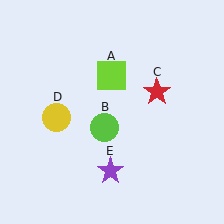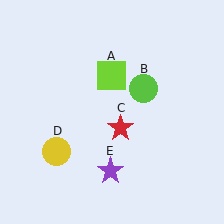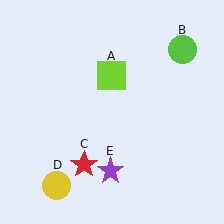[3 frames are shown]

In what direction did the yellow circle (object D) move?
The yellow circle (object D) moved down.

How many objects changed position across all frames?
3 objects changed position: lime circle (object B), red star (object C), yellow circle (object D).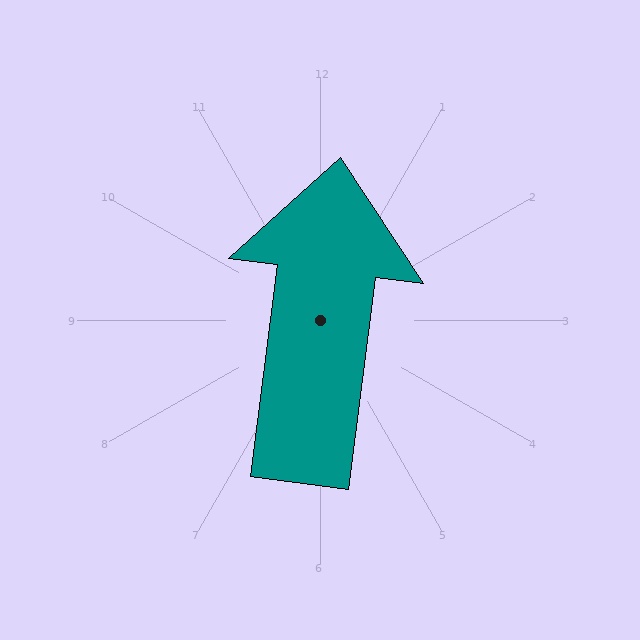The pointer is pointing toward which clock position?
Roughly 12 o'clock.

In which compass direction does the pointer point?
North.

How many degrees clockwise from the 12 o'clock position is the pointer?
Approximately 7 degrees.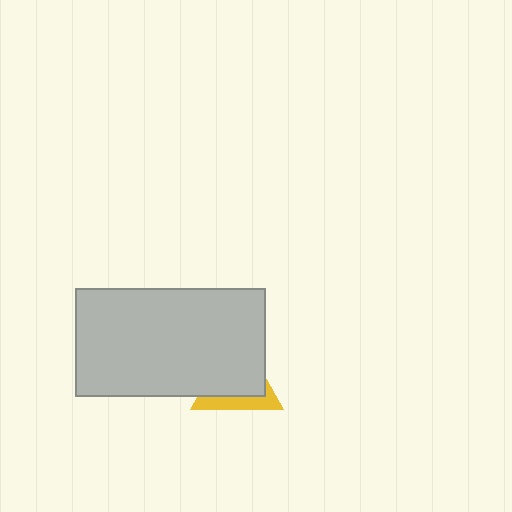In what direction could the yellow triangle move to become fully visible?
The yellow triangle could move toward the lower-right. That would shift it out from behind the light gray rectangle entirely.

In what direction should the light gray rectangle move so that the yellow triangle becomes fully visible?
The light gray rectangle should move toward the upper-left. That is the shortest direction to clear the overlap and leave the yellow triangle fully visible.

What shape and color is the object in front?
The object in front is a light gray rectangle.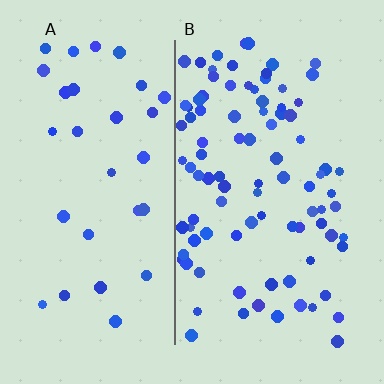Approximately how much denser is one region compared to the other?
Approximately 2.9× — region B over region A.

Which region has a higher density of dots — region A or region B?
B (the right).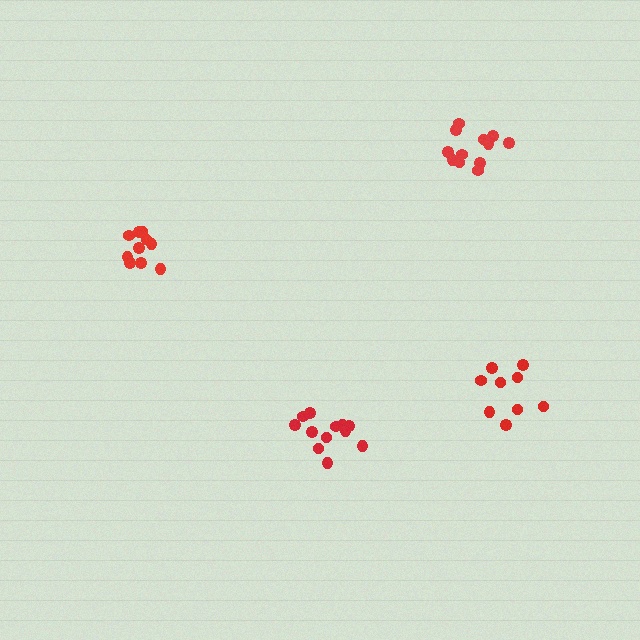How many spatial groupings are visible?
There are 4 spatial groupings.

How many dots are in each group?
Group 1: 12 dots, Group 2: 9 dots, Group 3: 12 dots, Group 4: 10 dots (43 total).